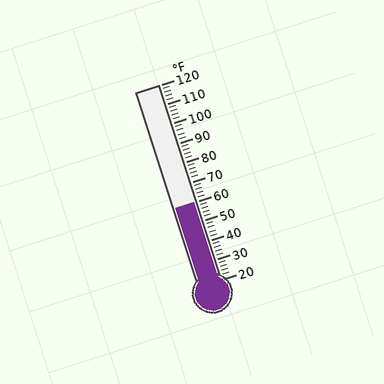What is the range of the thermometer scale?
The thermometer scale ranges from 20°F to 120°F.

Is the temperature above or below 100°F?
The temperature is below 100°F.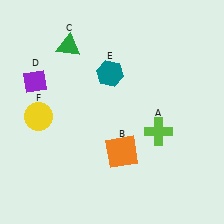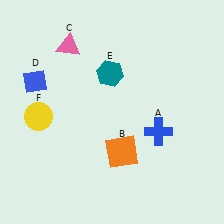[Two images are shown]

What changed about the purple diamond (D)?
In Image 1, D is purple. In Image 2, it changed to blue.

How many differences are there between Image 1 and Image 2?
There are 3 differences between the two images.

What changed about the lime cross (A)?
In Image 1, A is lime. In Image 2, it changed to blue.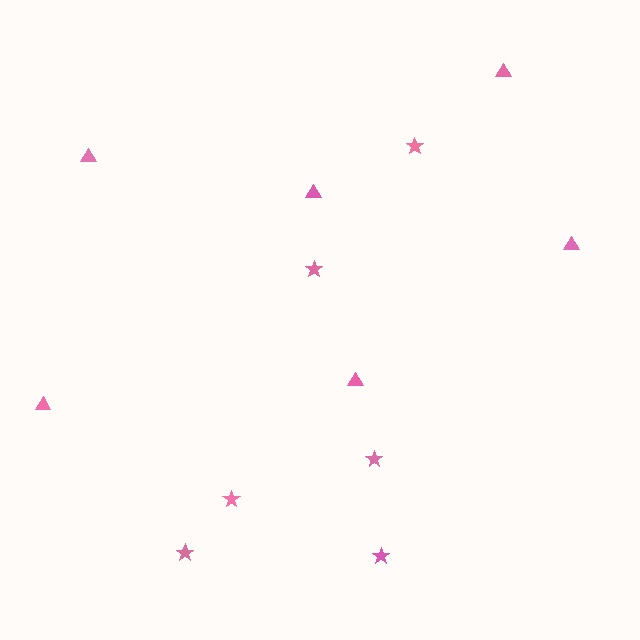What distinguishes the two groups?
There are 2 groups: one group of stars (6) and one group of triangles (6).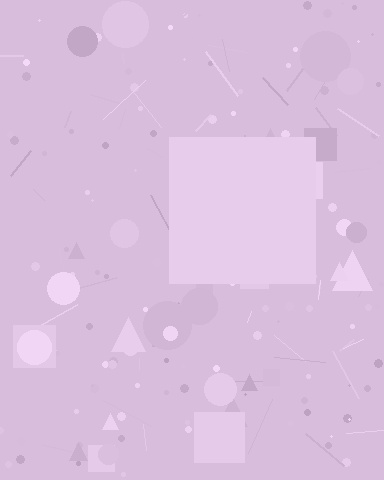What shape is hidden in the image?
A square is hidden in the image.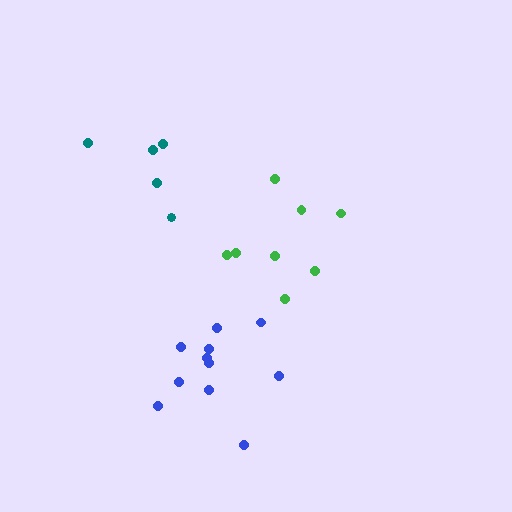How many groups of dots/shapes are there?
There are 3 groups.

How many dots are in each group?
Group 1: 5 dots, Group 2: 11 dots, Group 3: 8 dots (24 total).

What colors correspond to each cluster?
The clusters are colored: teal, blue, green.